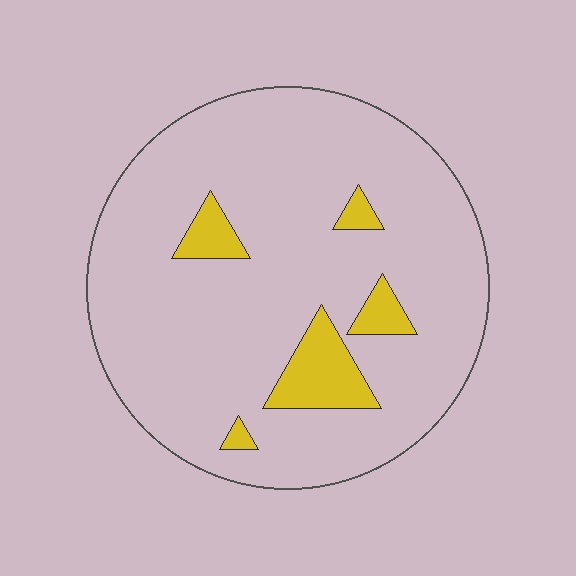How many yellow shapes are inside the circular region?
5.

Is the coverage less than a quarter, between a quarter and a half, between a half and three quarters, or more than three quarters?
Less than a quarter.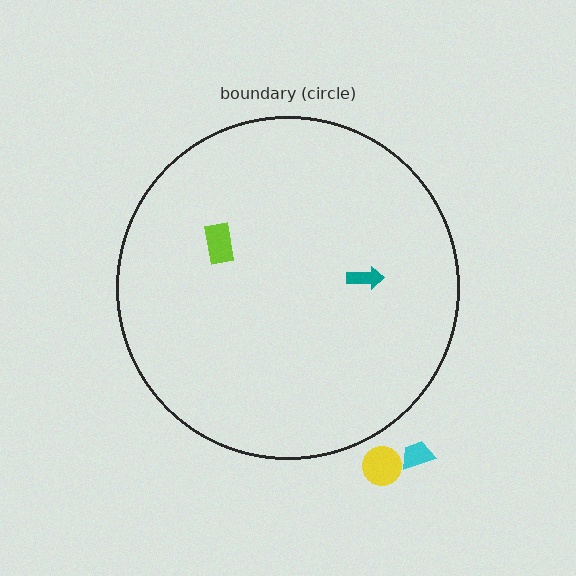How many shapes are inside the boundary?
2 inside, 2 outside.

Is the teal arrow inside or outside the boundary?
Inside.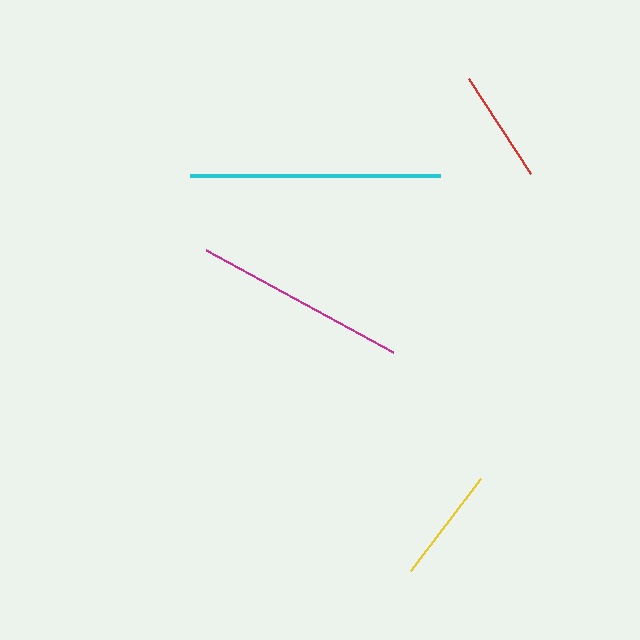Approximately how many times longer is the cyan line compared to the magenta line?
The cyan line is approximately 1.2 times the length of the magenta line.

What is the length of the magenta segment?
The magenta segment is approximately 213 pixels long.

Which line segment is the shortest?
The red line is the shortest at approximately 113 pixels.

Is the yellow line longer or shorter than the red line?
The yellow line is longer than the red line.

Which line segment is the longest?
The cyan line is the longest at approximately 250 pixels.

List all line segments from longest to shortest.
From longest to shortest: cyan, magenta, yellow, red.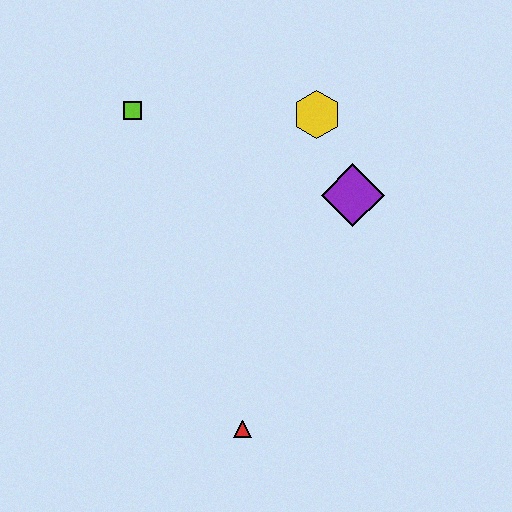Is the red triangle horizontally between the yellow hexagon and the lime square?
Yes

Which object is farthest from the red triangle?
The lime square is farthest from the red triangle.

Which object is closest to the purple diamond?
The yellow hexagon is closest to the purple diamond.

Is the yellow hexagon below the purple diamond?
No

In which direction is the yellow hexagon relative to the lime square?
The yellow hexagon is to the right of the lime square.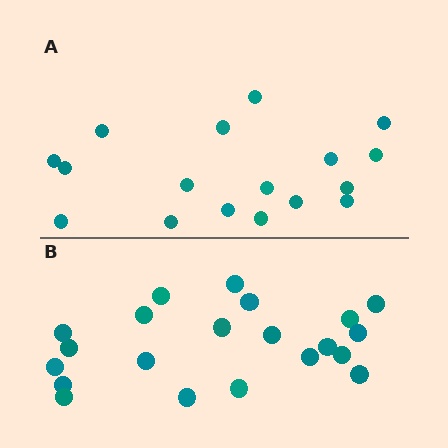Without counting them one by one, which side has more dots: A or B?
Region B (the bottom region) has more dots.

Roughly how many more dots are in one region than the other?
Region B has about 4 more dots than region A.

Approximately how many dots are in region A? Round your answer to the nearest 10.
About 20 dots. (The exact count is 17, which rounds to 20.)